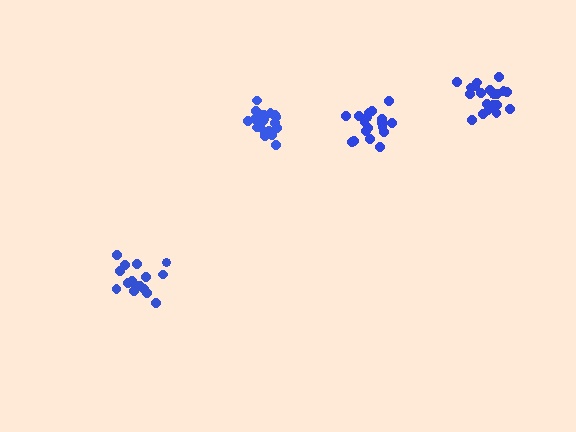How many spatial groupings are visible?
There are 4 spatial groupings.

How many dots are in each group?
Group 1: 17 dots, Group 2: 18 dots, Group 3: 20 dots, Group 4: 21 dots (76 total).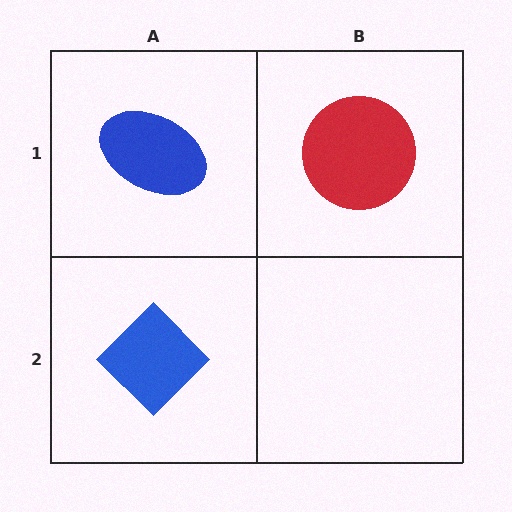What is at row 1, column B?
A red circle.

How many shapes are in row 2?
1 shape.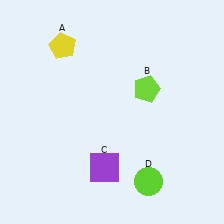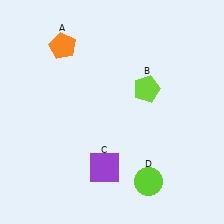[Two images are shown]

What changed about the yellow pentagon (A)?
In Image 1, A is yellow. In Image 2, it changed to orange.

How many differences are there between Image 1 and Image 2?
There is 1 difference between the two images.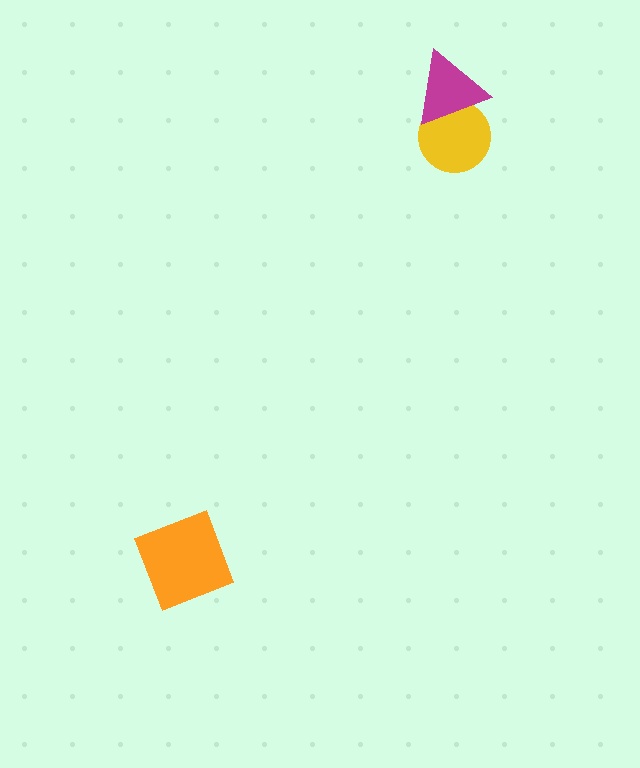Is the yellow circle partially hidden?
Yes, it is partially covered by another shape.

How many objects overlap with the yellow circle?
1 object overlaps with the yellow circle.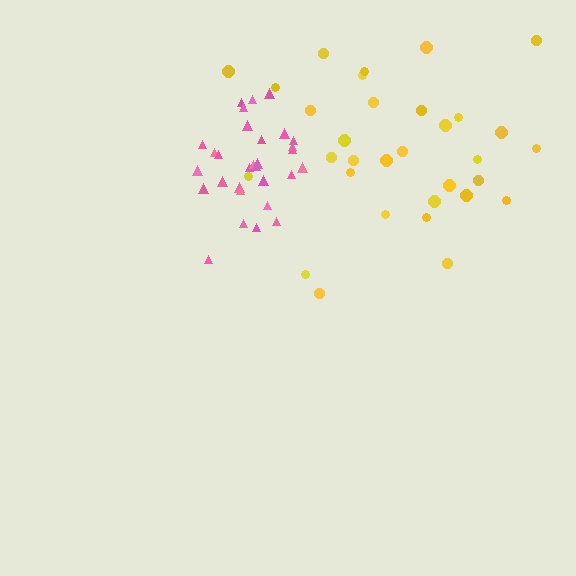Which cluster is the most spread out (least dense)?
Yellow.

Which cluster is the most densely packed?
Pink.